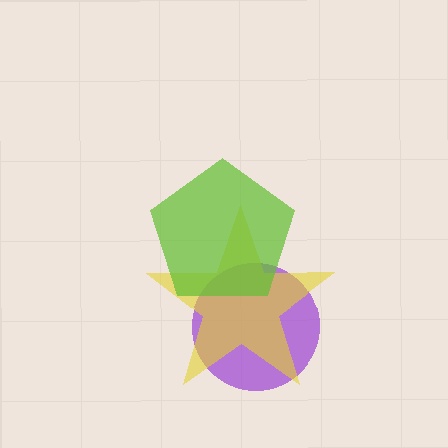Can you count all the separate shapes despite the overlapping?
Yes, there are 3 separate shapes.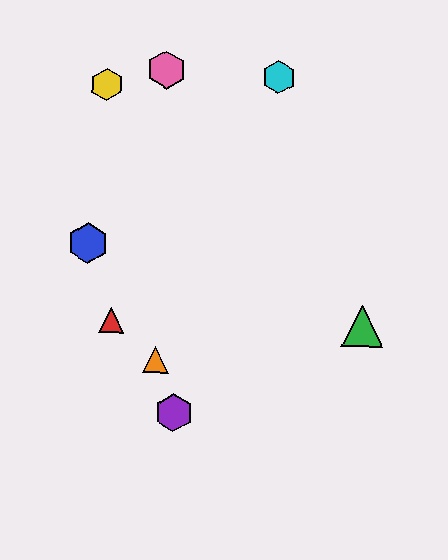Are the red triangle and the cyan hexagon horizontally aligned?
No, the red triangle is at y≈320 and the cyan hexagon is at y≈77.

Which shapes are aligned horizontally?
The red triangle, the green triangle are aligned horizontally.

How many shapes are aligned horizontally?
2 shapes (the red triangle, the green triangle) are aligned horizontally.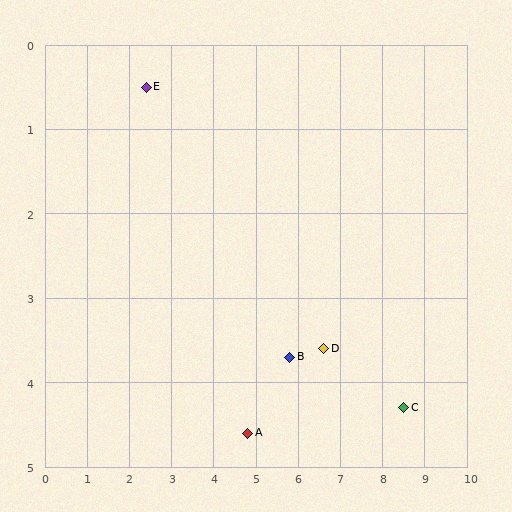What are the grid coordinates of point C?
Point C is at approximately (8.5, 4.3).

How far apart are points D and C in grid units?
Points D and C are about 2.0 grid units apart.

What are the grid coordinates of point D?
Point D is at approximately (6.6, 3.6).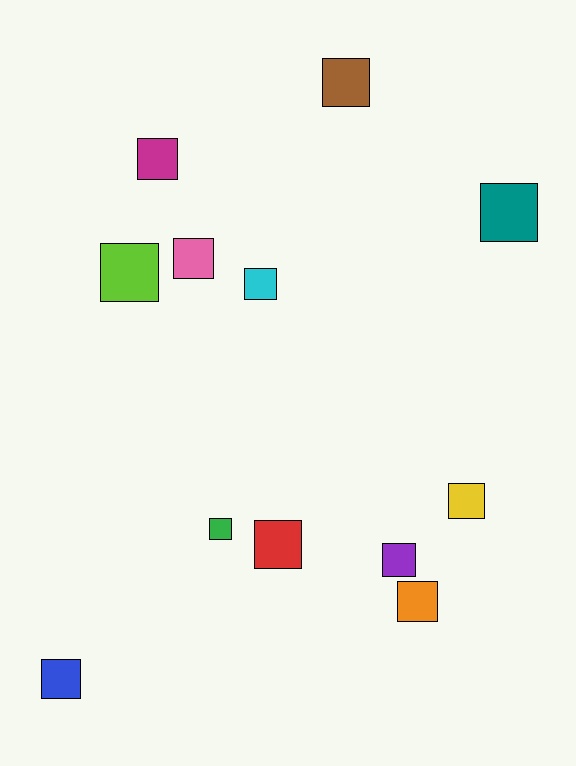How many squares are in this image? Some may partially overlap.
There are 12 squares.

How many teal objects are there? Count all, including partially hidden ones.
There is 1 teal object.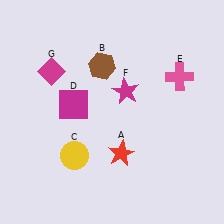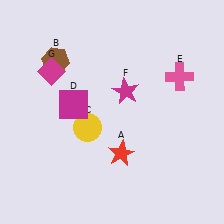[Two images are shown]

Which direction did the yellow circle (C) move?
The yellow circle (C) moved up.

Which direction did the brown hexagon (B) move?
The brown hexagon (B) moved left.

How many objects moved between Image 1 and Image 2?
2 objects moved between the two images.